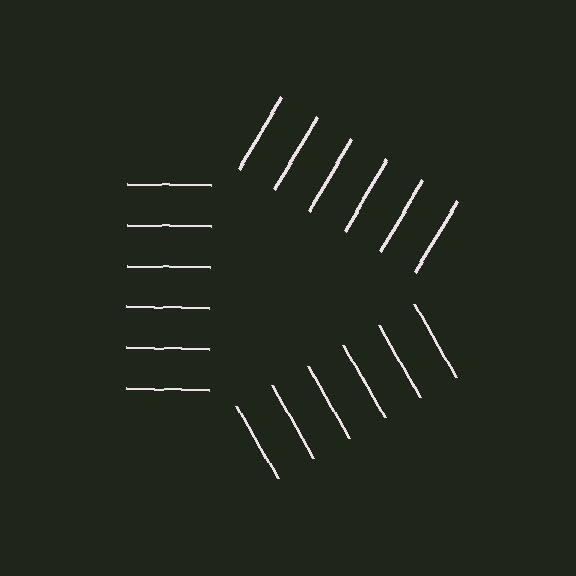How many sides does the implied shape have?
3 sides — the line-ends trace a triangle.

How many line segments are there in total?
18 — 6 along each of the 3 edges.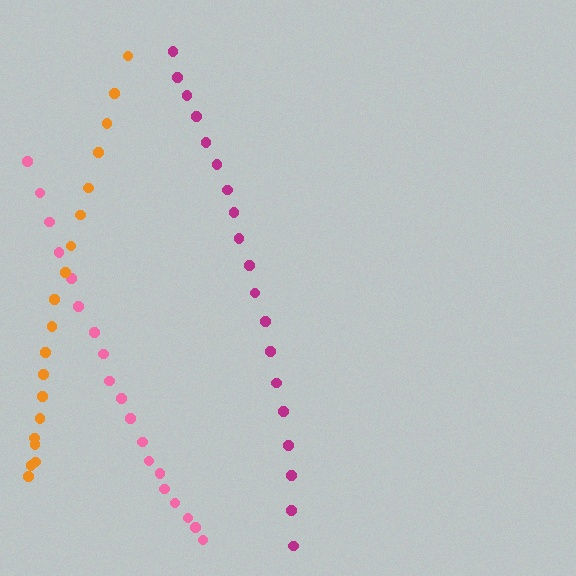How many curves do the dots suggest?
There are 3 distinct paths.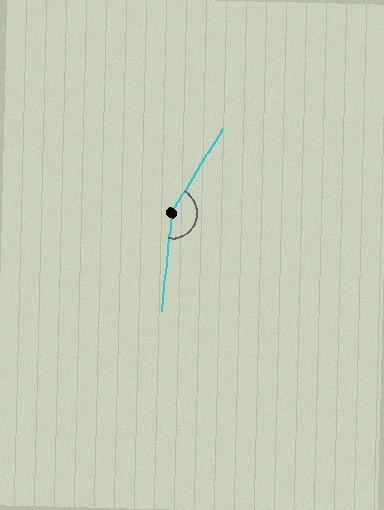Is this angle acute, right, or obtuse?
It is obtuse.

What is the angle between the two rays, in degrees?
Approximately 155 degrees.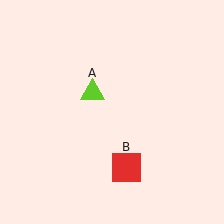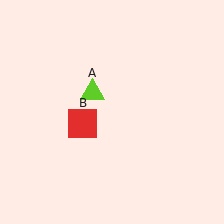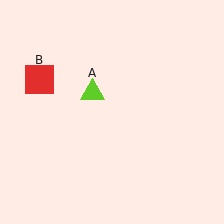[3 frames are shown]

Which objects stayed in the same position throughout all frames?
Lime triangle (object A) remained stationary.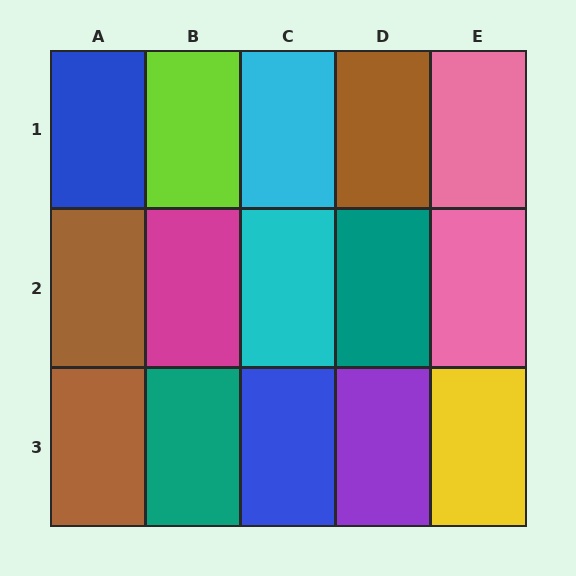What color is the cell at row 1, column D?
Brown.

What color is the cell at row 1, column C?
Cyan.